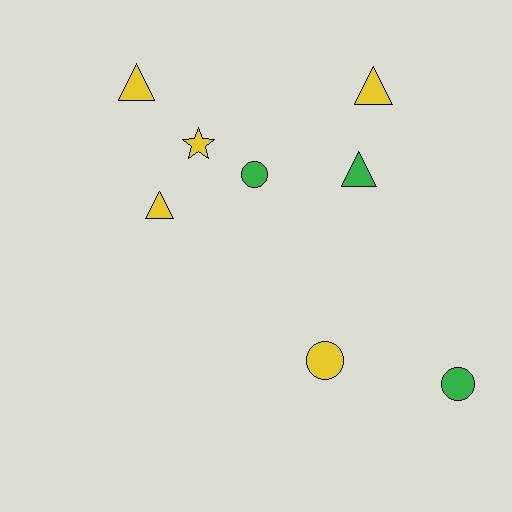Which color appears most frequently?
Yellow, with 5 objects.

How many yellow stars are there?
There is 1 yellow star.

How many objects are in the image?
There are 8 objects.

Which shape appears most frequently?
Triangle, with 4 objects.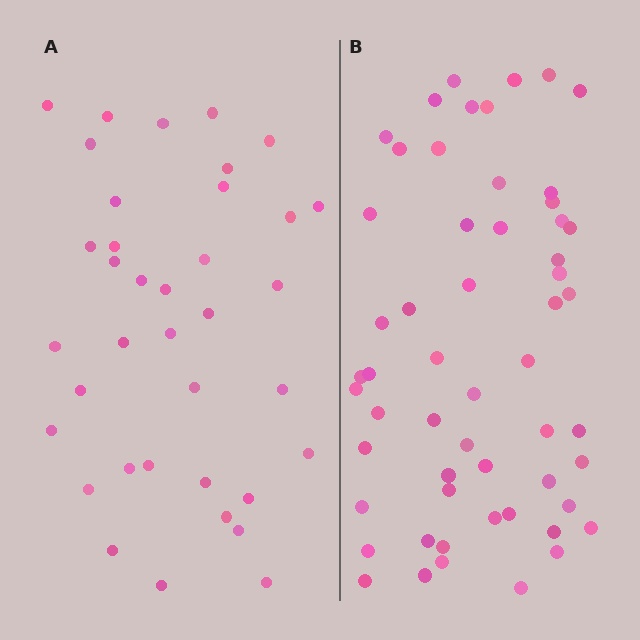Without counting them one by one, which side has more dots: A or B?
Region B (the right region) has more dots.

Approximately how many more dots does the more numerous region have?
Region B has approximately 20 more dots than region A.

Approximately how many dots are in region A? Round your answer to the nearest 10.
About 40 dots. (The exact count is 37, which rounds to 40.)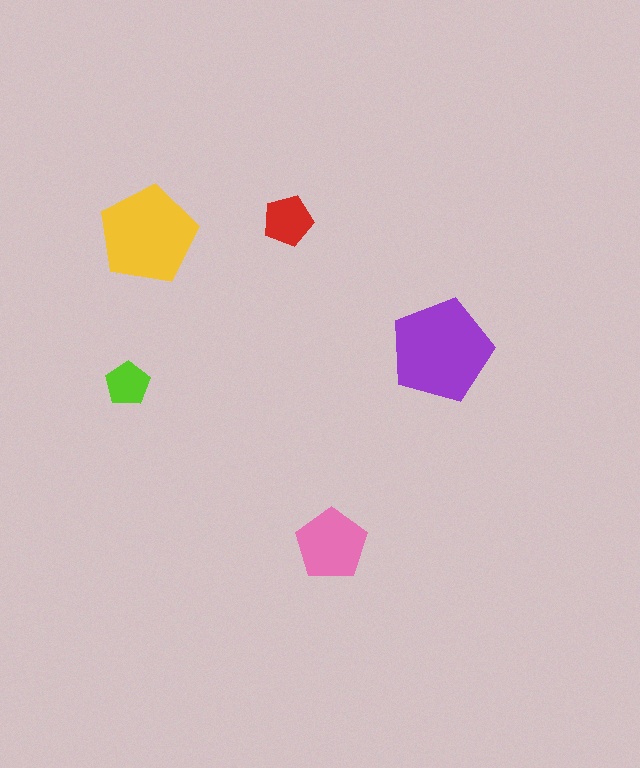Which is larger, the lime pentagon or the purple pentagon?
The purple one.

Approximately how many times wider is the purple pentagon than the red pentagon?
About 2 times wider.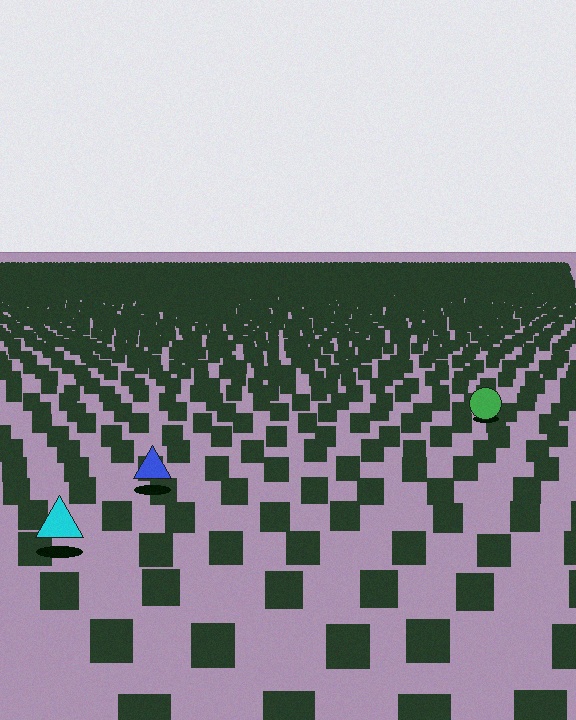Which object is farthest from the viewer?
The green circle is farthest from the viewer. It appears smaller and the ground texture around it is denser.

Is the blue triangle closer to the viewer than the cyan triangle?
No. The cyan triangle is closer — you can tell from the texture gradient: the ground texture is coarser near it.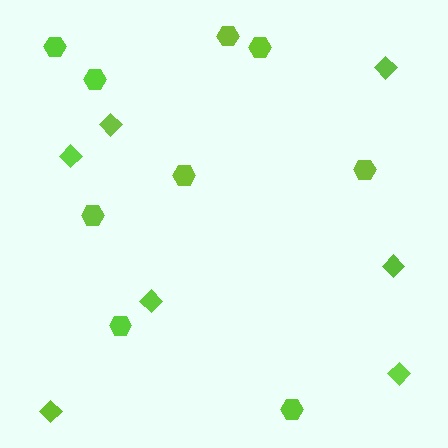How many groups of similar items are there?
There are 2 groups: one group of hexagons (9) and one group of diamonds (7).